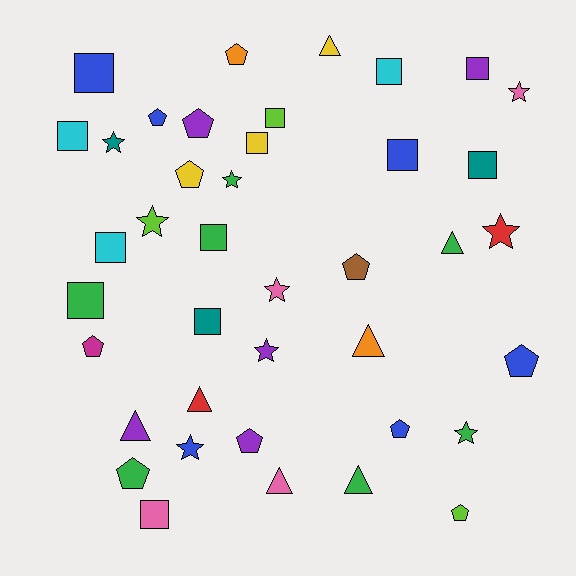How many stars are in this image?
There are 9 stars.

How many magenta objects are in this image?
There is 1 magenta object.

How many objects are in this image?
There are 40 objects.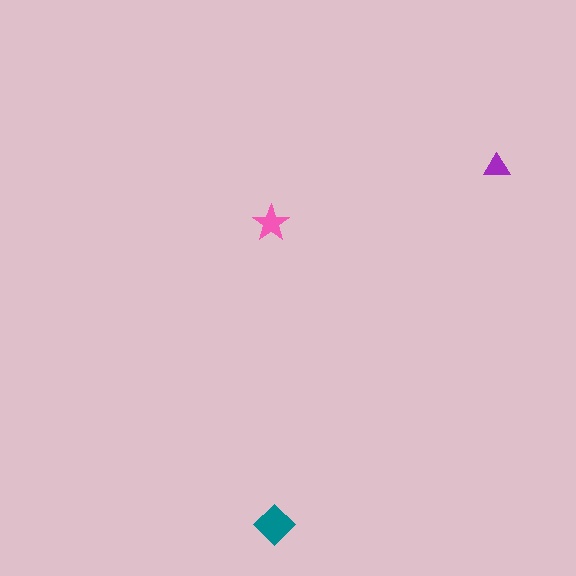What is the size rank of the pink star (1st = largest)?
2nd.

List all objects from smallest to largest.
The purple triangle, the pink star, the teal diamond.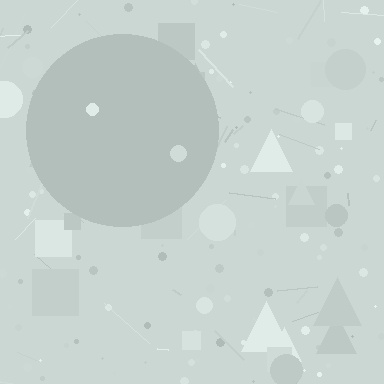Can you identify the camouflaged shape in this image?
The camouflaged shape is a circle.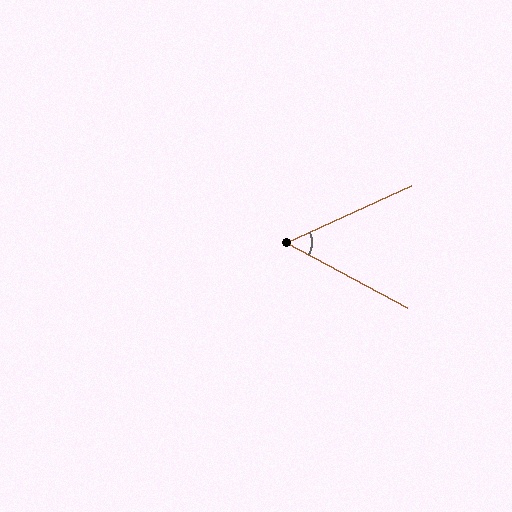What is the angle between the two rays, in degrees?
Approximately 53 degrees.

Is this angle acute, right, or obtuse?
It is acute.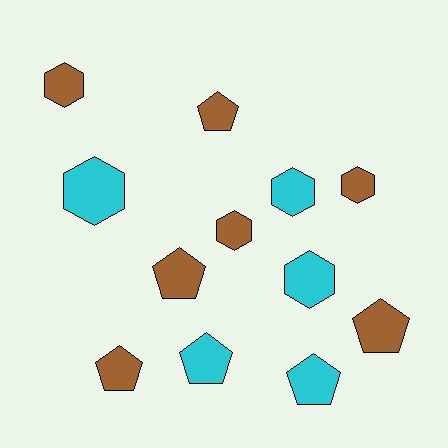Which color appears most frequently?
Brown, with 7 objects.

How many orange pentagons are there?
There are no orange pentagons.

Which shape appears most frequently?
Hexagon, with 6 objects.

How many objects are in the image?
There are 12 objects.